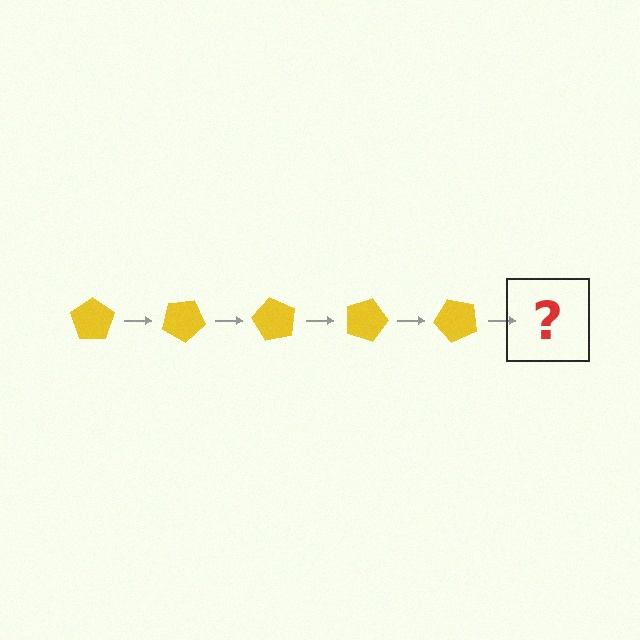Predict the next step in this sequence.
The next step is a yellow pentagon rotated 150 degrees.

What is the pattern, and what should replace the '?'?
The pattern is that the pentagon rotates 30 degrees each step. The '?' should be a yellow pentagon rotated 150 degrees.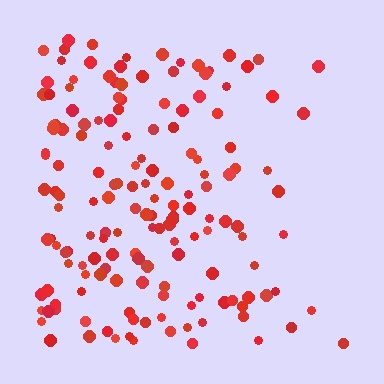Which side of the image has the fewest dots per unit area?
The right.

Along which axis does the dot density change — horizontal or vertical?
Horizontal.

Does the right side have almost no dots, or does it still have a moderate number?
Still a moderate number, just noticeably fewer than the left.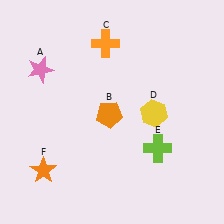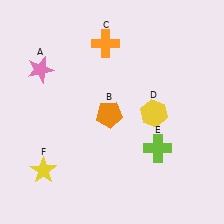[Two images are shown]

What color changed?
The star (F) changed from orange in Image 1 to yellow in Image 2.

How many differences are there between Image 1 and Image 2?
There is 1 difference between the two images.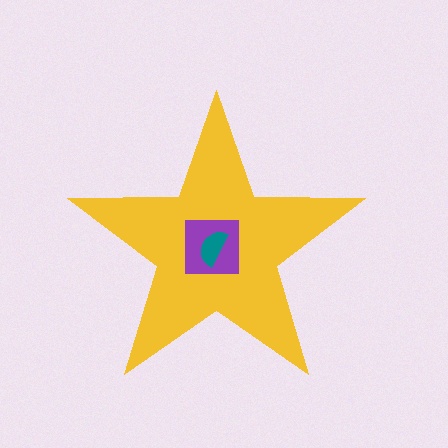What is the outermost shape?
The yellow star.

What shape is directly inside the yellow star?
The purple square.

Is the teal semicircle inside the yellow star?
Yes.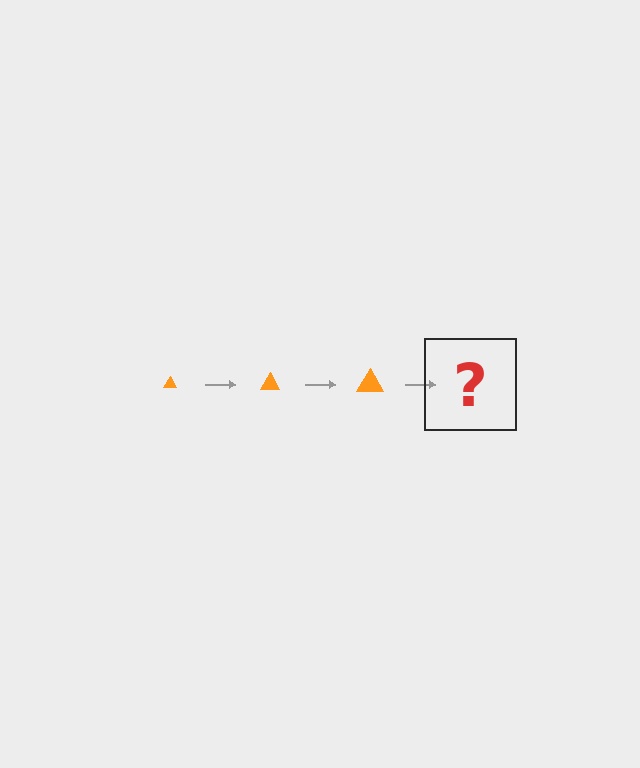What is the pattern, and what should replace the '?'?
The pattern is that the triangle gets progressively larger each step. The '?' should be an orange triangle, larger than the previous one.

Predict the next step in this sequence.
The next step is an orange triangle, larger than the previous one.